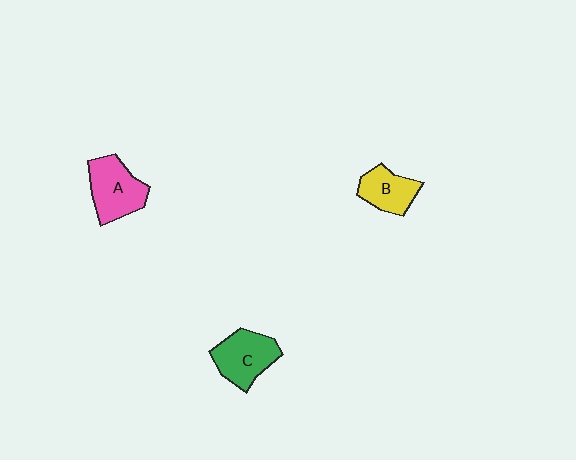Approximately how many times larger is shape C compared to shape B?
Approximately 1.3 times.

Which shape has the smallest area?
Shape B (yellow).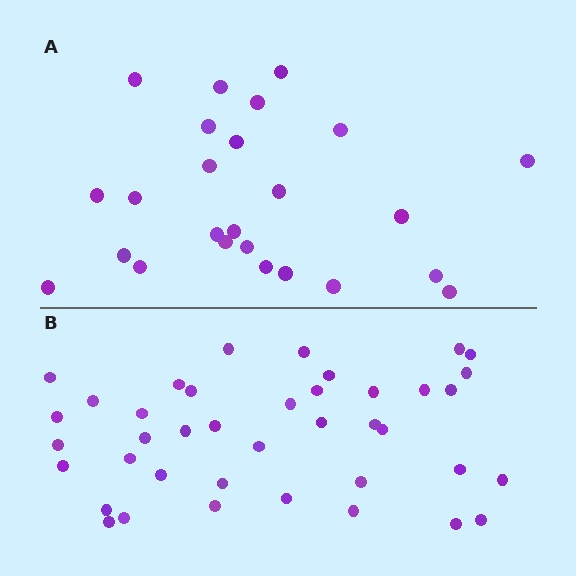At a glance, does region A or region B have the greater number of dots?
Region B (the bottom region) has more dots.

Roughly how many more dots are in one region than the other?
Region B has approximately 15 more dots than region A.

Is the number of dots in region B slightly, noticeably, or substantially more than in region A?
Region B has substantially more. The ratio is roughly 1.6 to 1.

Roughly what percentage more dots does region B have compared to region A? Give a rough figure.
About 60% more.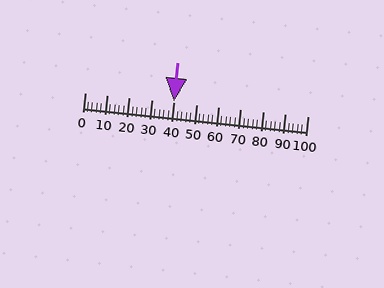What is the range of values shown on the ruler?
The ruler shows values from 0 to 100.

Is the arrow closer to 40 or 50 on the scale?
The arrow is closer to 40.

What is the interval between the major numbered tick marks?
The major tick marks are spaced 10 units apart.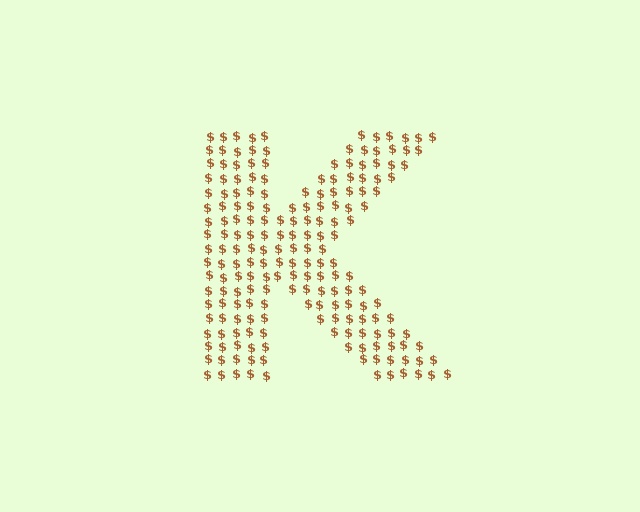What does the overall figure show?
The overall figure shows the letter K.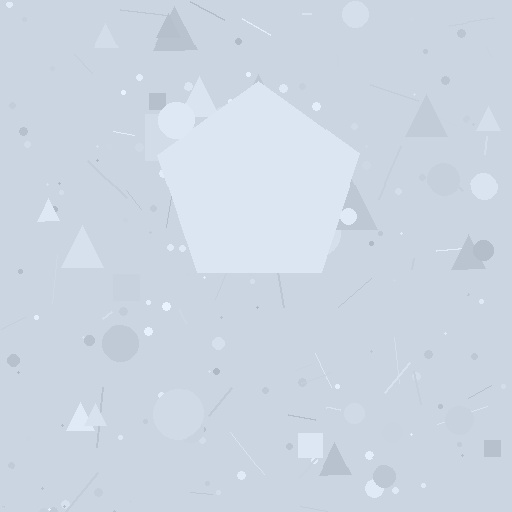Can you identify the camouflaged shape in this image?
The camouflaged shape is a pentagon.